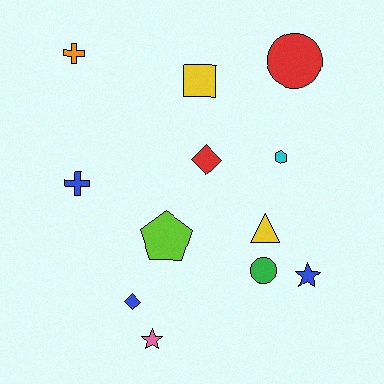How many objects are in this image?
There are 12 objects.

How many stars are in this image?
There are 2 stars.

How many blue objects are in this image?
There are 3 blue objects.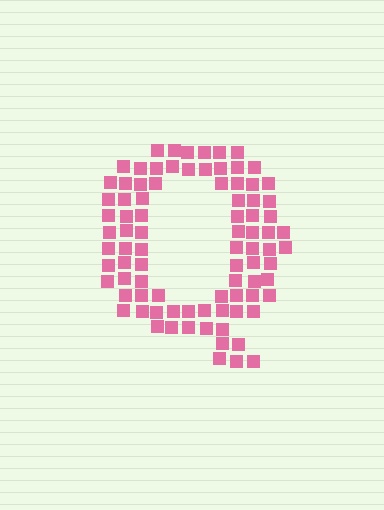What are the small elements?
The small elements are squares.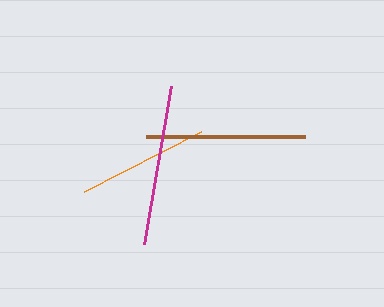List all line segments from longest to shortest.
From longest to shortest: magenta, brown, orange.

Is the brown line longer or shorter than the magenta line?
The magenta line is longer than the brown line.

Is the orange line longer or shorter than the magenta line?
The magenta line is longer than the orange line.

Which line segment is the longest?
The magenta line is the longest at approximately 161 pixels.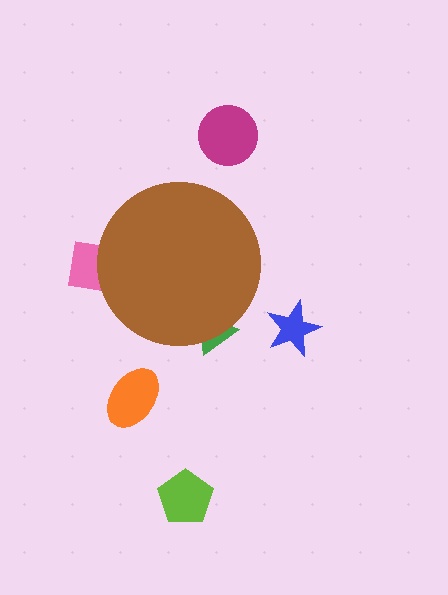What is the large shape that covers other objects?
A brown circle.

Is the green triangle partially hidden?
Yes, the green triangle is partially hidden behind the brown circle.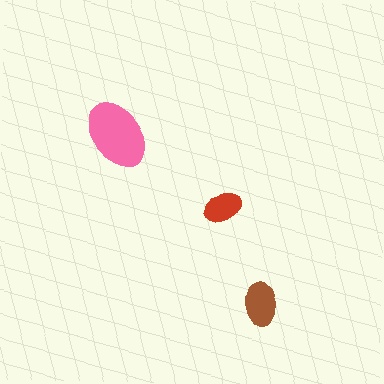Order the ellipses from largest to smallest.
the pink one, the brown one, the red one.